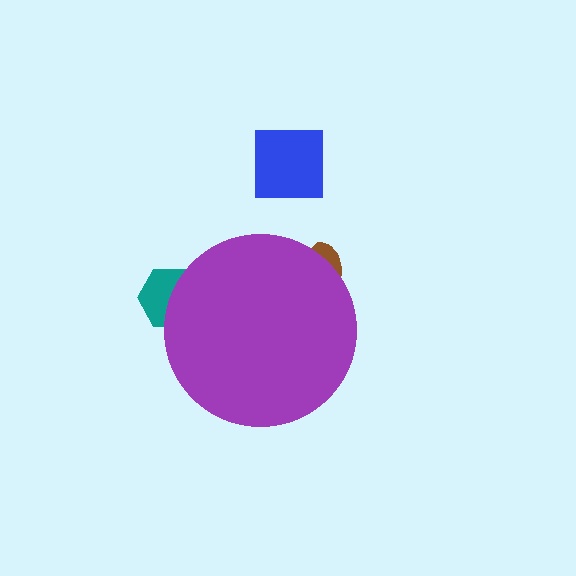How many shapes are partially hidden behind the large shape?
2 shapes are partially hidden.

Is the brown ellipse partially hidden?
Yes, the brown ellipse is partially hidden behind the purple circle.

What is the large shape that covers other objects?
A purple circle.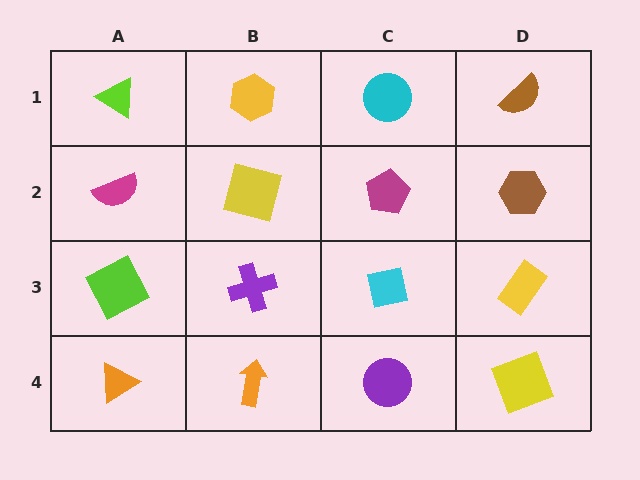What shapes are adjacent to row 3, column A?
A magenta semicircle (row 2, column A), an orange triangle (row 4, column A), a purple cross (row 3, column B).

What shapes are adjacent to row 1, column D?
A brown hexagon (row 2, column D), a cyan circle (row 1, column C).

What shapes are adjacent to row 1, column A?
A magenta semicircle (row 2, column A), a yellow hexagon (row 1, column B).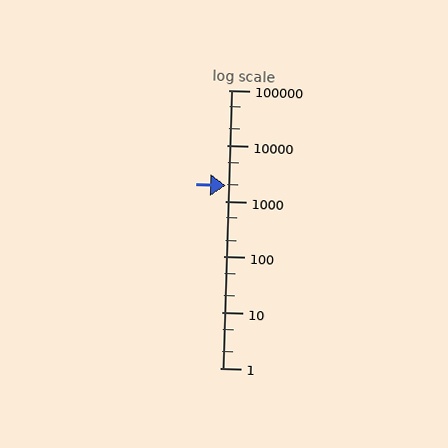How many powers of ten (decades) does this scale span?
The scale spans 5 decades, from 1 to 100000.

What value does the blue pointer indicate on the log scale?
The pointer indicates approximately 1900.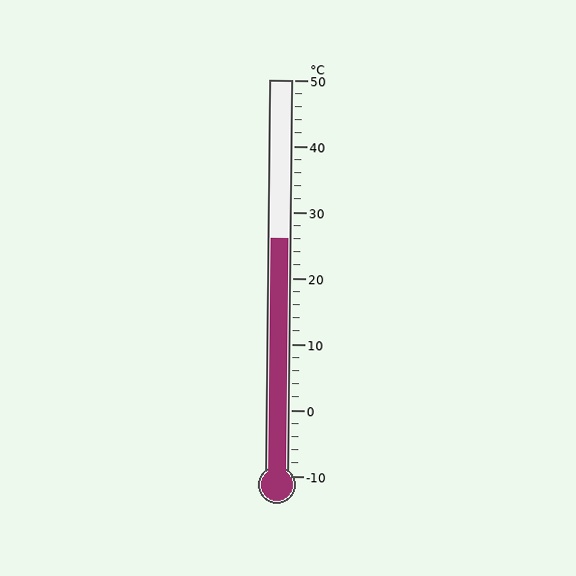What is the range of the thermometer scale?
The thermometer scale ranges from -10°C to 50°C.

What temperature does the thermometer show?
The thermometer shows approximately 26°C.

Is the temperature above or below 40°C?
The temperature is below 40°C.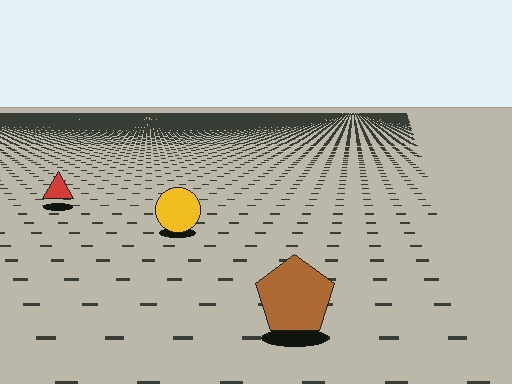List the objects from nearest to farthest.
From nearest to farthest: the brown pentagon, the yellow circle, the red triangle.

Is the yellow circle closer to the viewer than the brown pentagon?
No. The brown pentagon is closer — you can tell from the texture gradient: the ground texture is coarser near it.